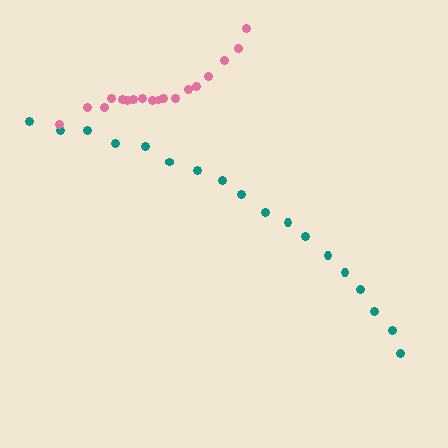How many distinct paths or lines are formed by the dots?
There are 2 distinct paths.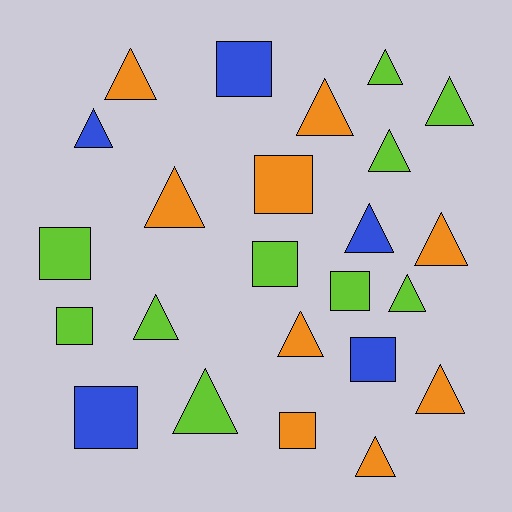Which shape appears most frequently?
Triangle, with 15 objects.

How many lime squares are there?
There are 4 lime squares.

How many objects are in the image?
There are 24 objects.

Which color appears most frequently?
Lime, with 10 objects.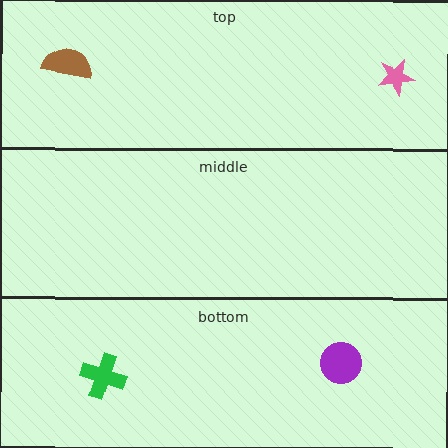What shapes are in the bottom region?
The purple circle, the green cross.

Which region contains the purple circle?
The bottom region.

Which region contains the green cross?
The bottom region.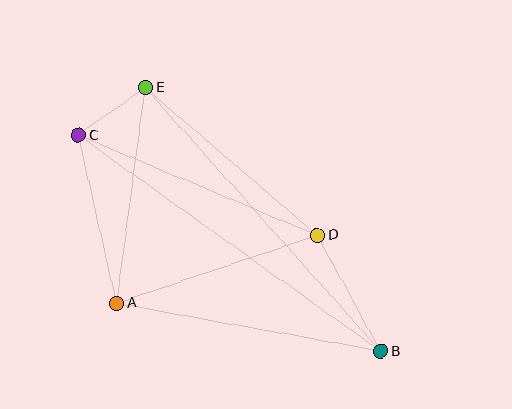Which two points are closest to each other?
Points C and E are closest to each other.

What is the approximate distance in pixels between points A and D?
The distance between A and D is approximately 212 pixels.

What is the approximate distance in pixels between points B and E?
The distance between B and E is approximately 354 pixels.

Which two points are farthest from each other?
Points B and C are farthest from each other.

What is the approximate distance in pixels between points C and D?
The distance between C and D is approximately 259 pixels.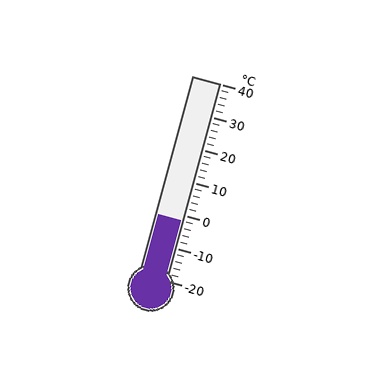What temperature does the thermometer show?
The thermometer shows approximately -2°C.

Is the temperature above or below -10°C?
The temperature is above -10°C.